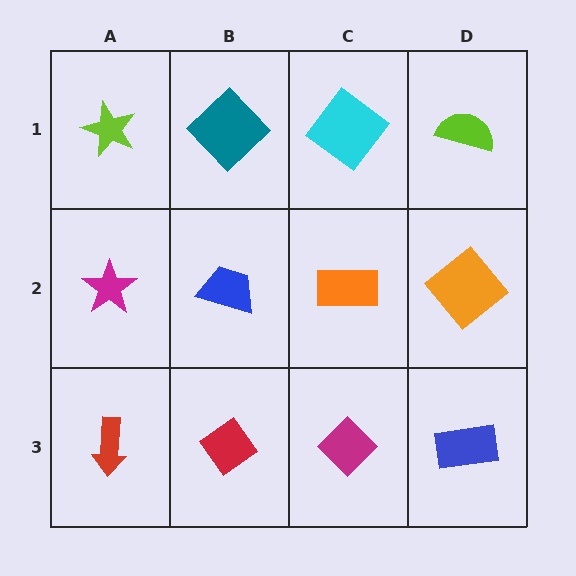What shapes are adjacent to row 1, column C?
An orange rectangle (row 2, column C), a teal diamond (row 1, column B), a lime semicircle (row 1, column D).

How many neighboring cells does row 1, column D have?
2.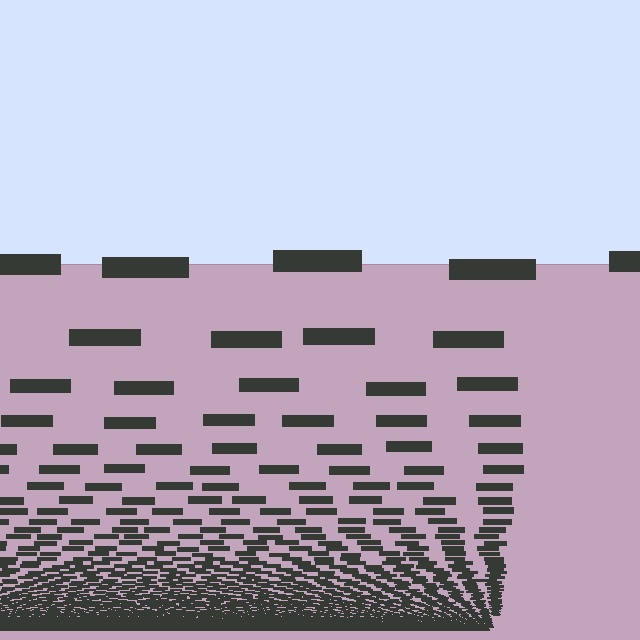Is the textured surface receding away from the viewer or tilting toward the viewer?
The surface appears to tilt toward the viewer. Texture elements get larger and sparser toward the top.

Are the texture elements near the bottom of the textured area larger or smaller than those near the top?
Smaller. The gradient is inverted — elements near the bottom are smaller and denser.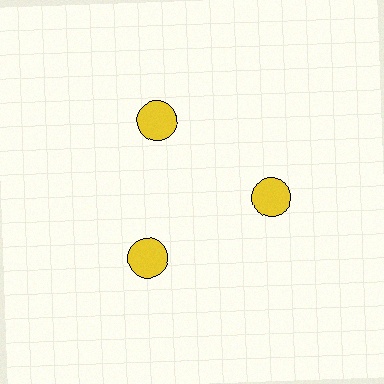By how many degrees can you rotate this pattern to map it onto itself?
The pattern maps onto itself every 120 degrees of rotation.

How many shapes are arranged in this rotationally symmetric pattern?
There are 3 shapes, arranged in 3 groups of 1.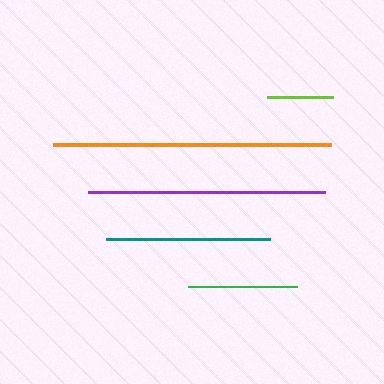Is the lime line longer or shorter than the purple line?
The purple line is longer than the lime line.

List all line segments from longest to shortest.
From longest to shortest: orange, purple, teal, green, lime.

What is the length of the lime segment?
The lime segment is approximately 66 pixels long.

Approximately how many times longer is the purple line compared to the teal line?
The purple line is approximately 1.5 times the length of the teal line.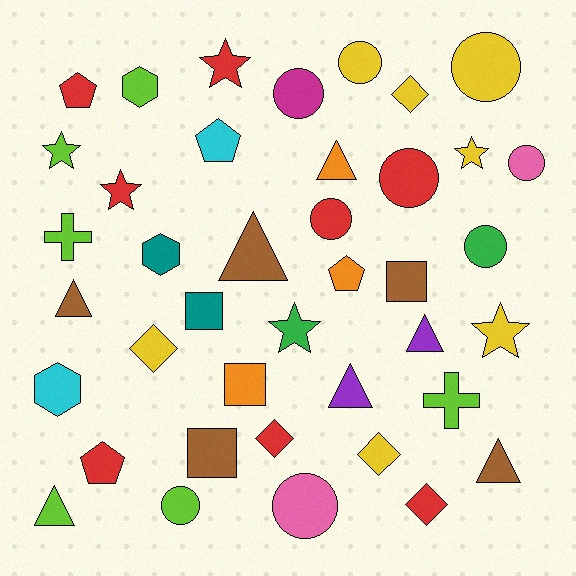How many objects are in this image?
There are 40 objects.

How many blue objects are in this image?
There are no blue objects.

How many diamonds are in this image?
There are 5 diamonds.